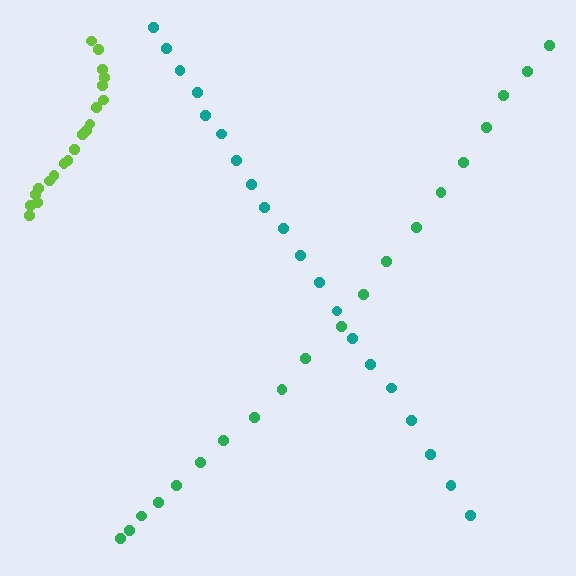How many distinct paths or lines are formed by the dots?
There are 3 distinct paths.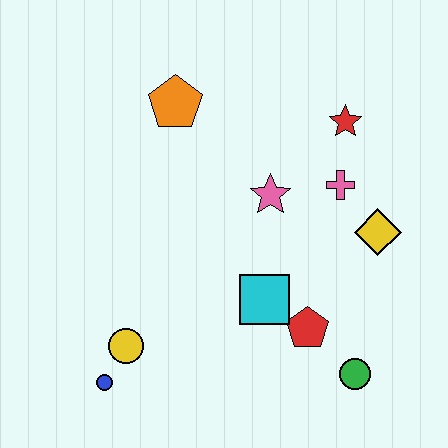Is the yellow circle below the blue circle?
No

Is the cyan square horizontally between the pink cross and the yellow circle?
Yes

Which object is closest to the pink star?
The pink cross is closest to the pink star.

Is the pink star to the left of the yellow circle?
No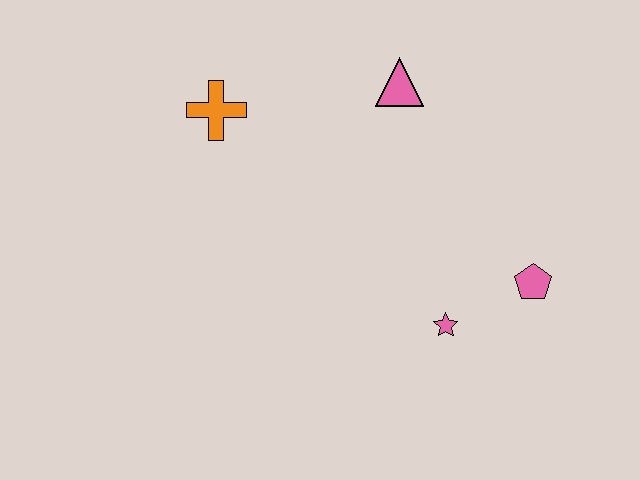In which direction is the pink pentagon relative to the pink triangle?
The pink pentagon is below the pink triangle.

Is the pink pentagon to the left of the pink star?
No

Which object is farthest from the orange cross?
The pink pentagon is farthest from the orange cross.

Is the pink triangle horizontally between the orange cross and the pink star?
Yes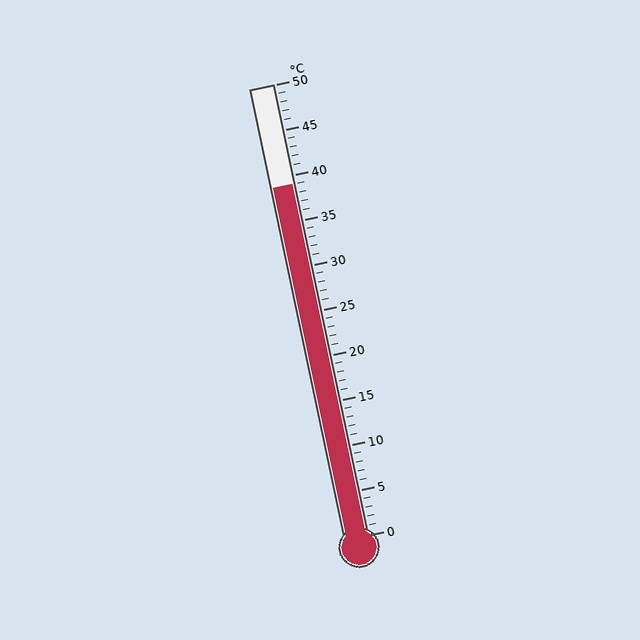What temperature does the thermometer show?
The thermometer shows approximately 39°C.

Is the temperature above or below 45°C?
The temperature is below 45°C.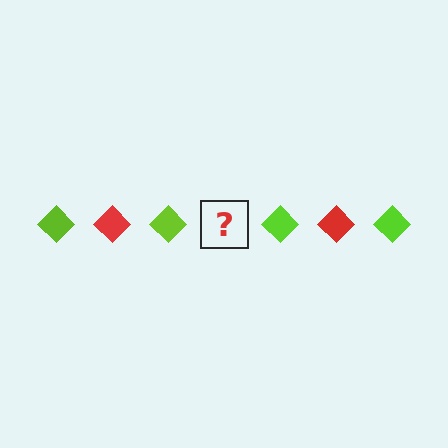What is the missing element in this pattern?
The missing element is a red diamond.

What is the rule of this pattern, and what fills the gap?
The rule is that the pattern cycles through lime, red diamonds. The gap should be filled with a red diamond.